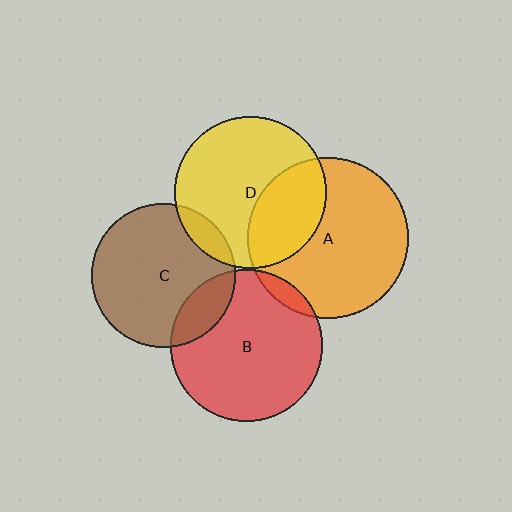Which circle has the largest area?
Circle A (orange).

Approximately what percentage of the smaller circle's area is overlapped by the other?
Approximately 5%.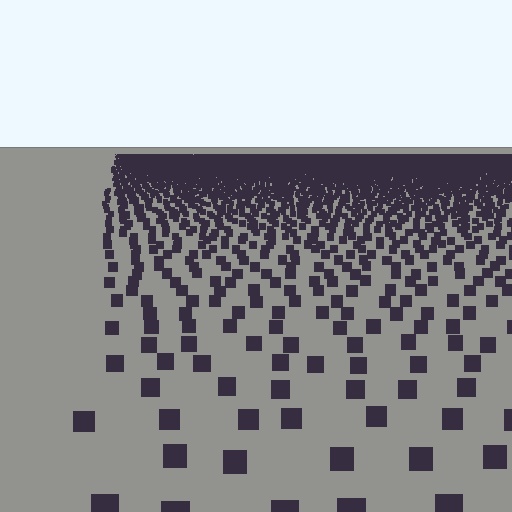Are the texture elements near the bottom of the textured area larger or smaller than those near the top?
Larger. Near the bottom, elements are closer to the viewer and appear at a bigger on-screen size.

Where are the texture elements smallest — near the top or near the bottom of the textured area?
Near the top.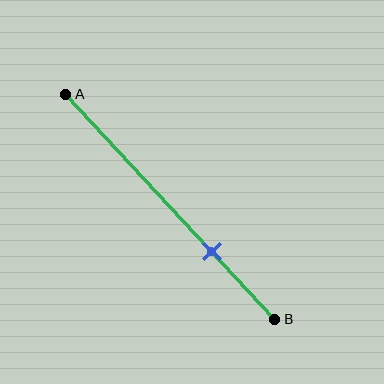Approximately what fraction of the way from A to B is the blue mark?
The blue mark is approximately 70% of the way from A to B.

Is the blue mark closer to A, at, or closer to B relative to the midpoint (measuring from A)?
The blue mark is closer to point B than the midpoint of segment AB.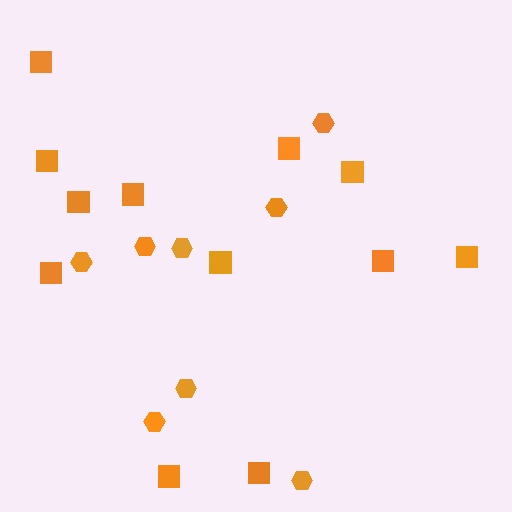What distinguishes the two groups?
There are 2 groups: one group of hexagons (8) and one group of squares (12).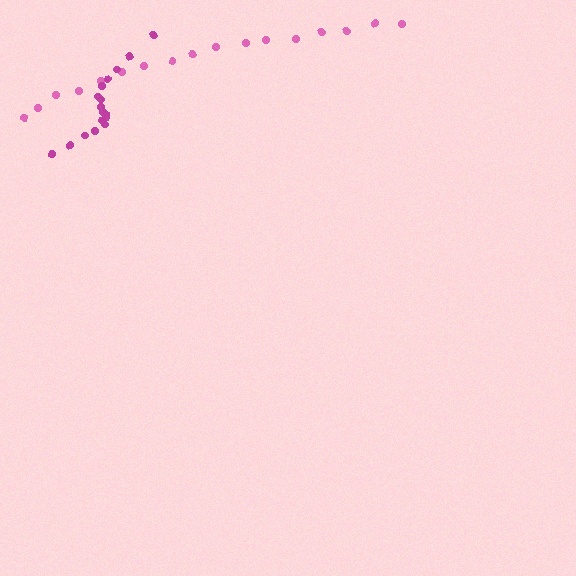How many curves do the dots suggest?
There are 2 distinct paths.